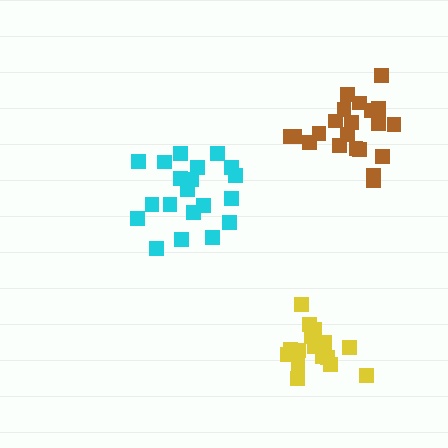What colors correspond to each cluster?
The clusters are colored: cyan, yellow, brown.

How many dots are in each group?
Group 1: 20 dots, Group 2: 16 dots, Group 3: 21 dots (57 total).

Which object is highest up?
The brown cluster is topmost.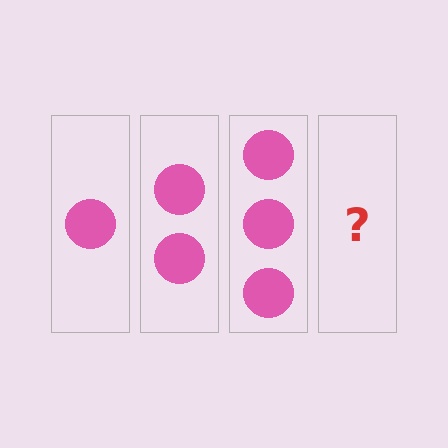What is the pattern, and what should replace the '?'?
The pattern is that each step adds one more circle. The '?' should be 4 circles.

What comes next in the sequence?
The next element should be 4 circles.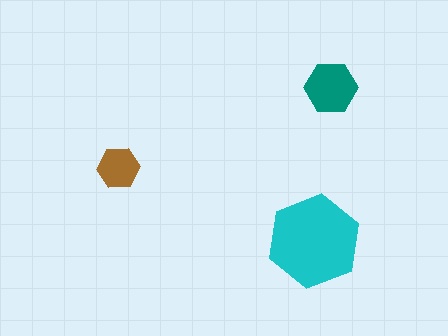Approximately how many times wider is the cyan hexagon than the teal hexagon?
About 2 times wider.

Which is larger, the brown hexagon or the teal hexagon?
The teal one.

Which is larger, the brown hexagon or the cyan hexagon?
The cyan one.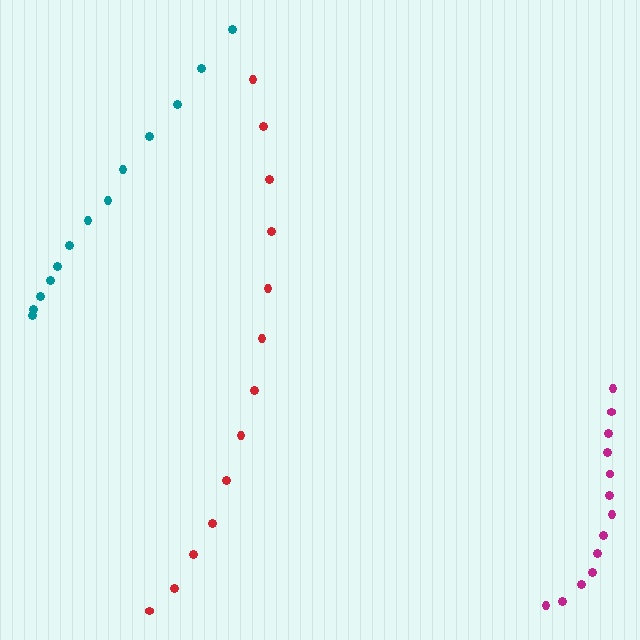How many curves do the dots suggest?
There are 3 distinct paths.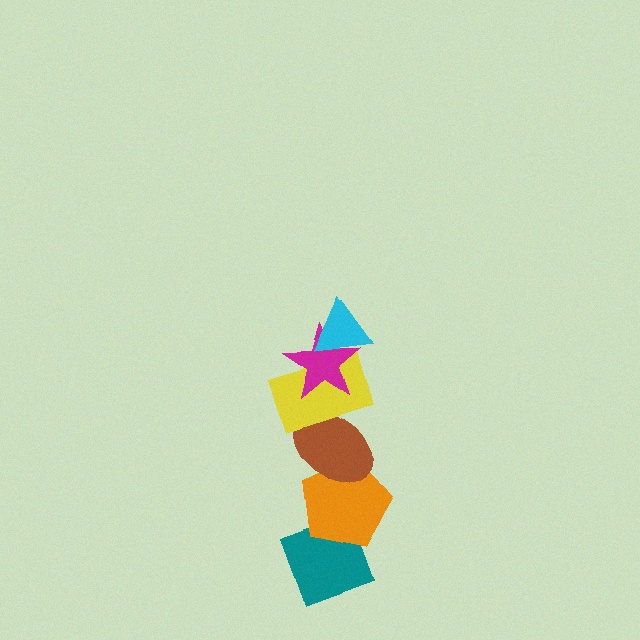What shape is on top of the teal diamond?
The orange pentagon is on top of the teal diamond.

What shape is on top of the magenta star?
The cyan triangle is on top of the magenta star.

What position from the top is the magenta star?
The magenta star is 2nd from the top.